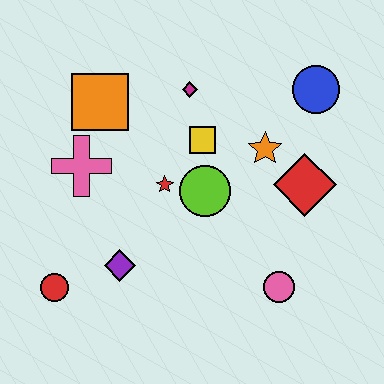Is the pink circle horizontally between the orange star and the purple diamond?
No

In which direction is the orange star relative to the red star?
The orange star is to the right of the red star.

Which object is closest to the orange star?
The red diamond is closest to the orange star.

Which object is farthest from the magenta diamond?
The red circle is farthest from the magenta diamond.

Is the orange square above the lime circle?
Yes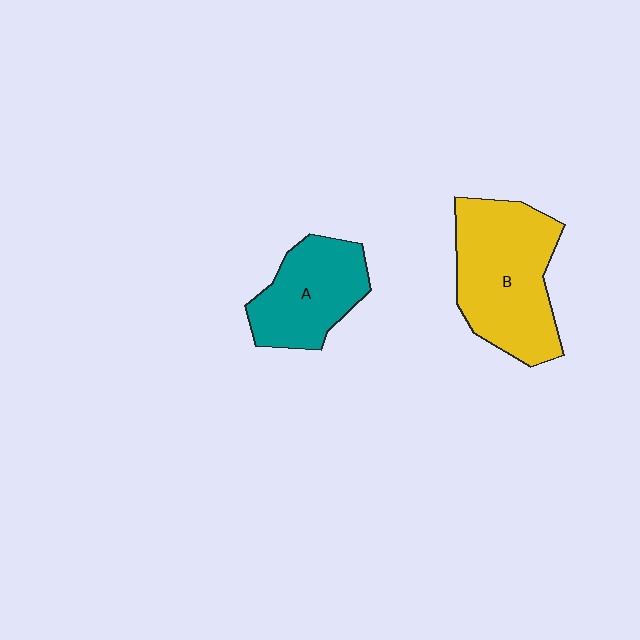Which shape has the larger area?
Shape B (yellow).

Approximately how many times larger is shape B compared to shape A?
Approximately 1.5 times.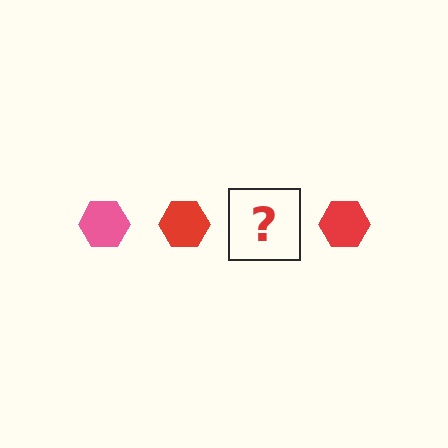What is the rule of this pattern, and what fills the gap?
The rule is that the pattern cycles through pink, red hexagons. The gap should be filled with a pink hexagon.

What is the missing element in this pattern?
The missing element is a pink hexagon.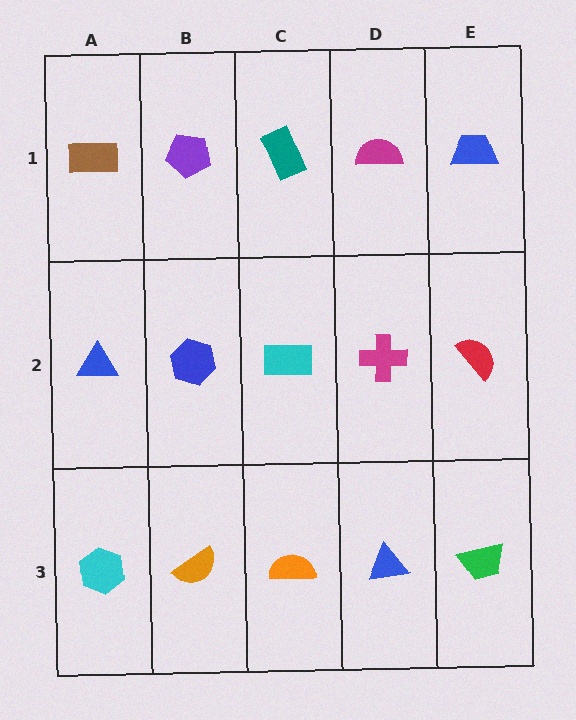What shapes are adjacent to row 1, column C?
A cyan rectangle (row 2, column C), a purple pentagon (row 1, column B), a magenta semicircle (row 1, column D).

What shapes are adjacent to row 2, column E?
A blue trapezoid (row 1, column E), a green trapezoid (row 3, column E), a magenta cross (row 2, column D).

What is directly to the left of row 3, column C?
An orange semicircle.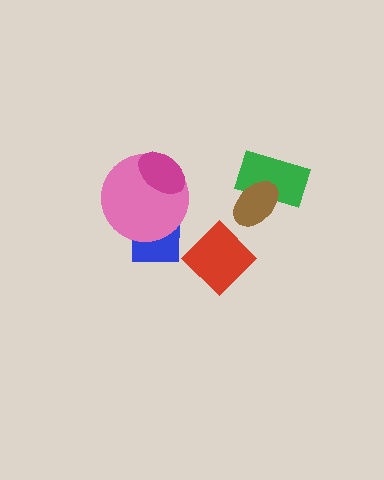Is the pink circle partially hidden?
Yes, it is partially covered by another shape.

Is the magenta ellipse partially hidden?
No, no other shape covers it.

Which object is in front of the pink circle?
The magenta ellipse is in front of the pink circle.